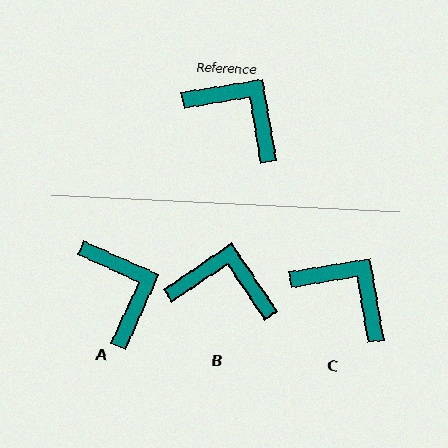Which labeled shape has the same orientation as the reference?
C.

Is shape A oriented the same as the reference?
No, it is off by about 34 degrees.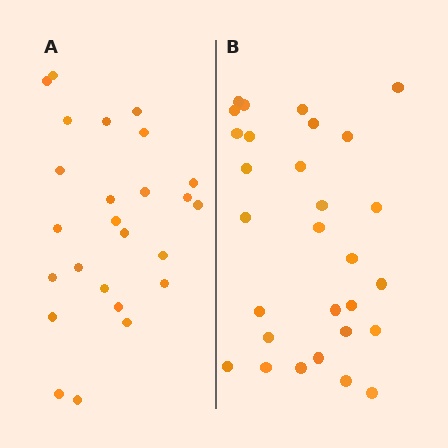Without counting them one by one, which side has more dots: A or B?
Region B (the right region) has more dots.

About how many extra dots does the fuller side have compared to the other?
Region B has about 4 more dots than region A.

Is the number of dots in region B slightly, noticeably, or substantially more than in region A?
Region B has only slightly more — the two regions are fairly close. The ratio is roughly 1.2 to 1.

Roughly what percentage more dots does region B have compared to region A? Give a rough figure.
About 15% more.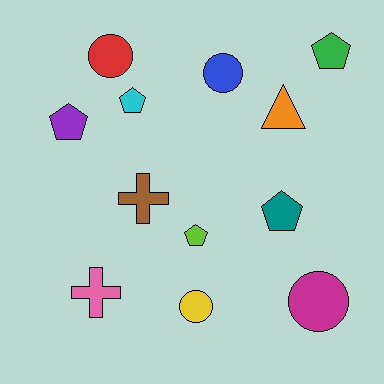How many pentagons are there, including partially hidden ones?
There are 5 pentagons.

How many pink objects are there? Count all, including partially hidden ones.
There is 1 pink object.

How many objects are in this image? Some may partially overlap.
There are 12 objects.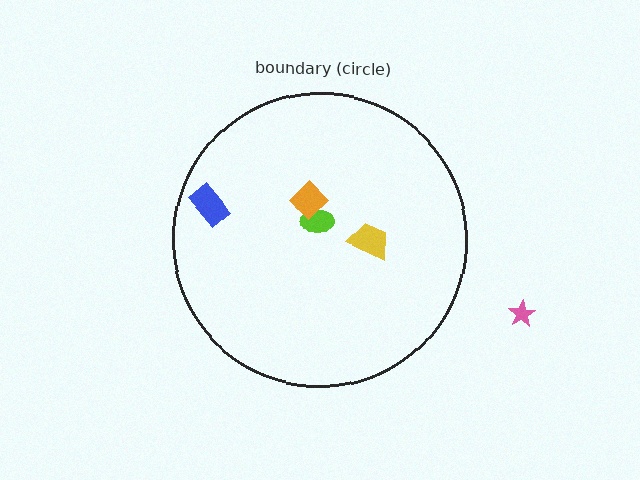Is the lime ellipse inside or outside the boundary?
Inside.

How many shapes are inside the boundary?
4 inside, 1 outside.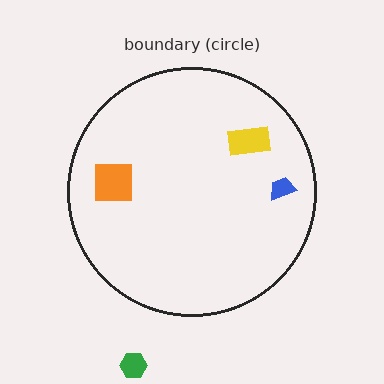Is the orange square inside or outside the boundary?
Inside.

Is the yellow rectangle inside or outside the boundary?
Inside.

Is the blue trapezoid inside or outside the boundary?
Inside.